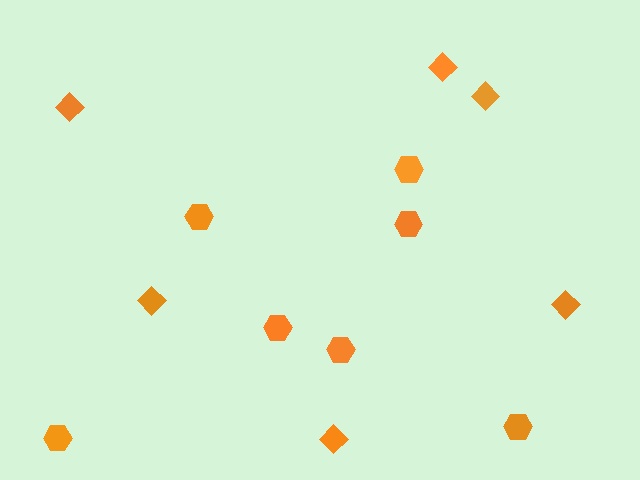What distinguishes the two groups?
There are 2 groups: one group of diamonds (6) and one group of hexagons (7).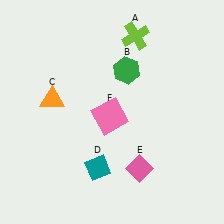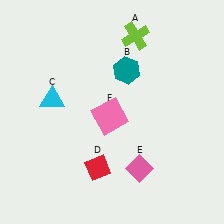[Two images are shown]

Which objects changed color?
B changed from green to teal. C changed from orange to cyan. D changed from teal to red.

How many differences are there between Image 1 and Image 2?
There are 3 differences between the two images.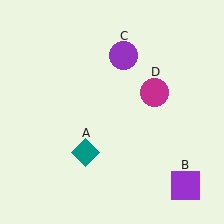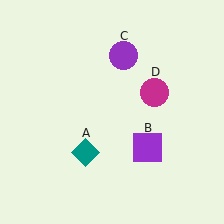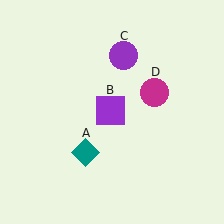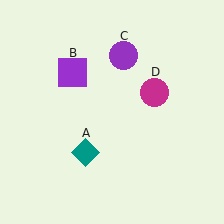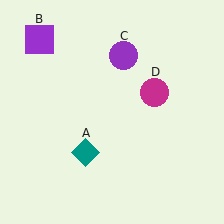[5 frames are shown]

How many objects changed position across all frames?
1 object changed position: purple square (object B).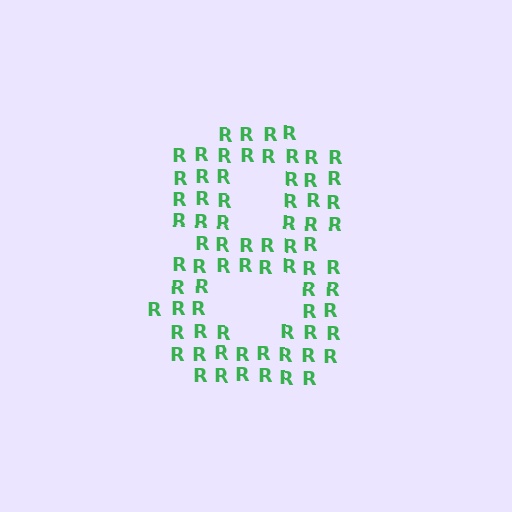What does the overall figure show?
The overall figure shows the digit 8.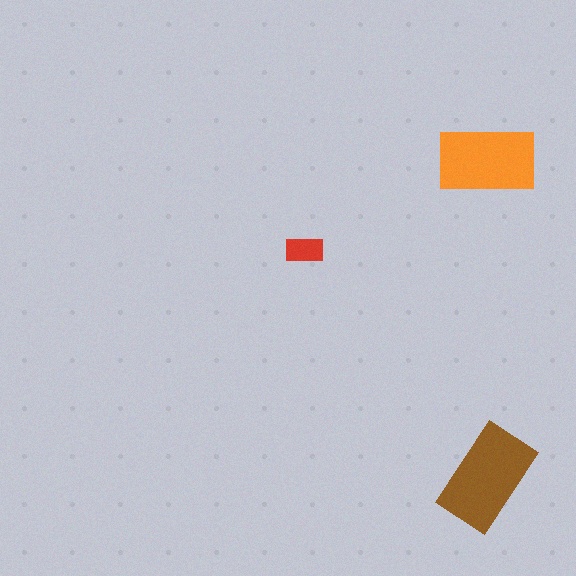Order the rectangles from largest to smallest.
the brown one, the orange one, the red one.